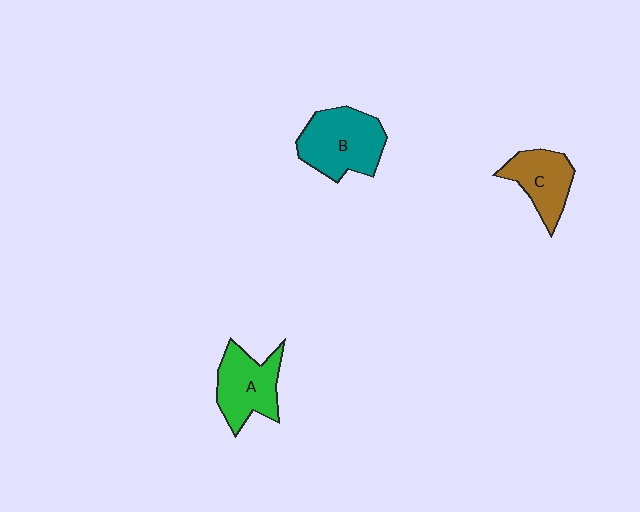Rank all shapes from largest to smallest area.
From largest to smallest: B (teal), A (green), C (brown).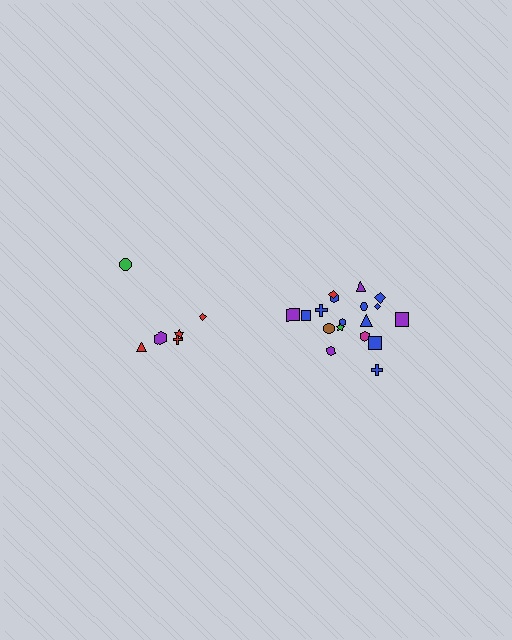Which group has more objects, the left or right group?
The right group.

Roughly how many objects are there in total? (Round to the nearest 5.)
Roughly 25 objects in total.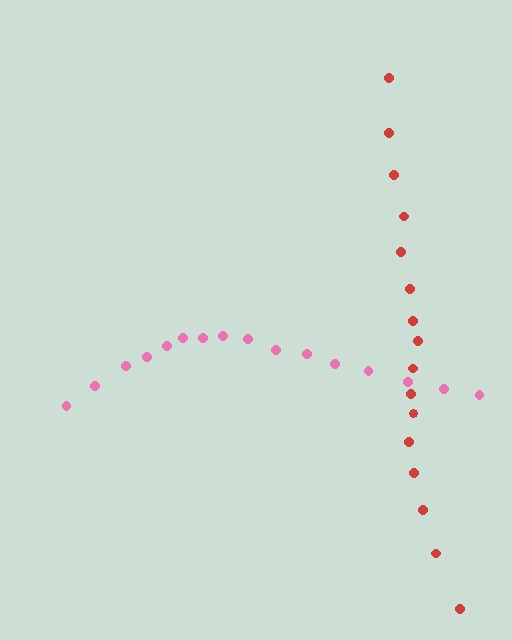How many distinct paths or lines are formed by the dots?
There are 2 distinct paths.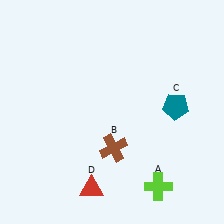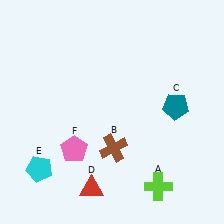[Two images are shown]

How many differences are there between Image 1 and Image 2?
There are 2 differences between the two images.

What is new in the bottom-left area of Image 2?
A cyan pentagon (E) was added in the bottom-left area of Image 2.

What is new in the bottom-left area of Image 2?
A pink pentagon (F) was added in the bottom-left area of Image 2.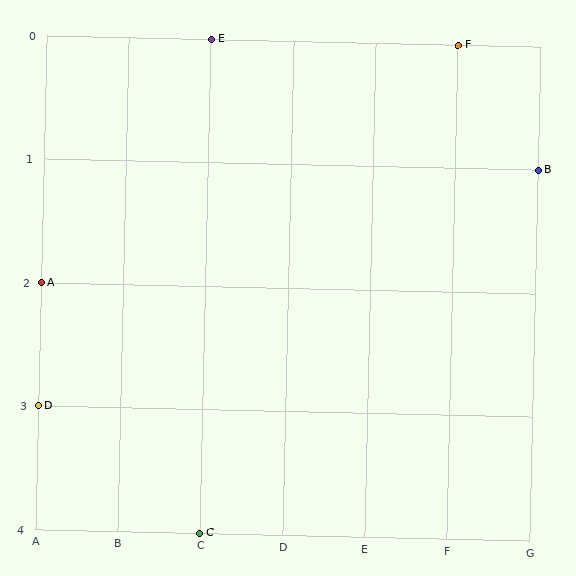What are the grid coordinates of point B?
Point B is at grid coordinates (G, 1).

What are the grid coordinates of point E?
Point E is at grid coordinates (C, 0).